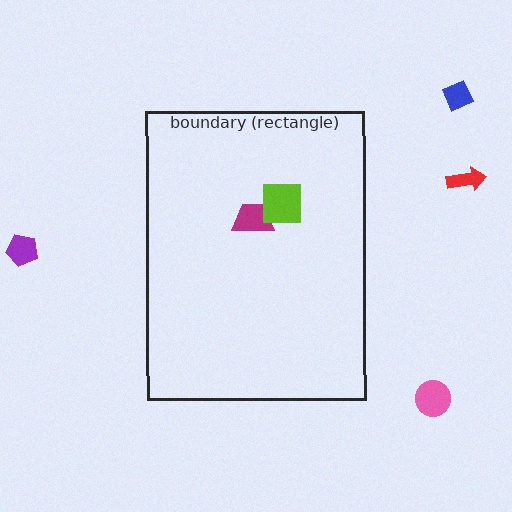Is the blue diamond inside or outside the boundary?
Outside.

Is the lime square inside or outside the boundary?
Inside.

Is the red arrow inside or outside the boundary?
Outside.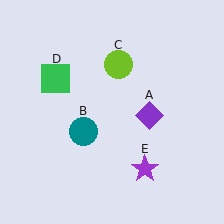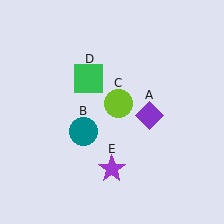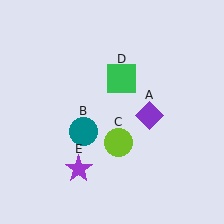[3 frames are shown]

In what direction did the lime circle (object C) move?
The lime circle (object C) moved down.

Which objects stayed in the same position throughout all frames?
Purple diamond (object A) and teal circle (object B) remained stationary.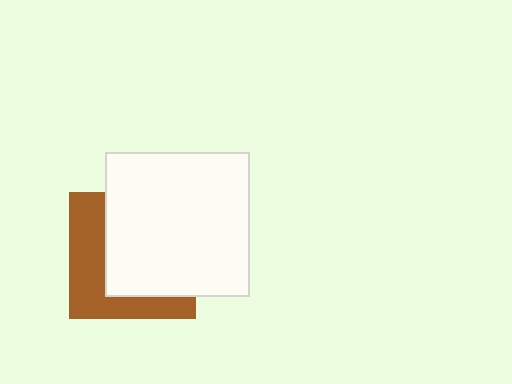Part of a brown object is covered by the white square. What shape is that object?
It is a square.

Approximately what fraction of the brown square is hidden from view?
Roughly 59% of the brown square is hidden behind the white square.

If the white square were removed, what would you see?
You would see the complete brown square.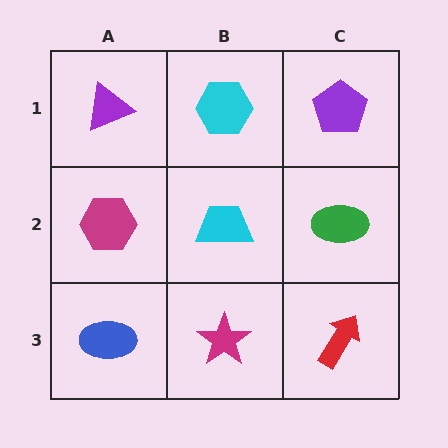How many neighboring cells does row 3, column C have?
2.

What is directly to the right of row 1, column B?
A purple pentagon.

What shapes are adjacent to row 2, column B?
A cyan hexagon (row 1, column B), a magenta star (row 3, column B), a magenta hexagon (row 2, column A), a green ellipse (row 2, column C).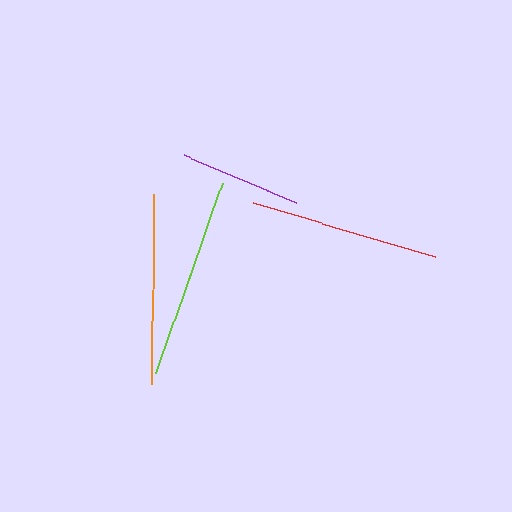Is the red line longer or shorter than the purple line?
The red line is longer than the purple line.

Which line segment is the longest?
The lime line is the longest at approximately 202 pixels.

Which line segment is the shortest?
The purple line is the shortest at approximately 122 pixels.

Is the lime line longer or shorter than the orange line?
The lime line is longer than the orange line.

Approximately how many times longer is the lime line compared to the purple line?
The lime line is approximately 1.6 times the length of the purple line.